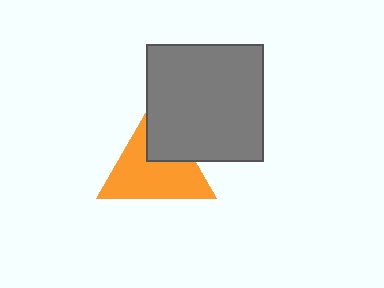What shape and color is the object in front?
The object in front is a gray square.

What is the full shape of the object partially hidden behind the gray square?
The partially hidden object is an orange triangle.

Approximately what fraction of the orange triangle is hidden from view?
Roughly 30% of the orange triangle is hidden behind the gray square.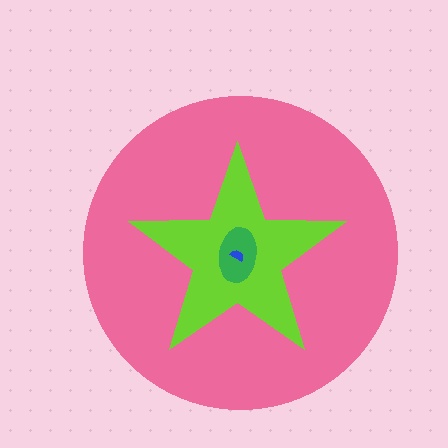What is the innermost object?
The blue semicircle.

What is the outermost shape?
The pink circle.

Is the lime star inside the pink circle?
Yes.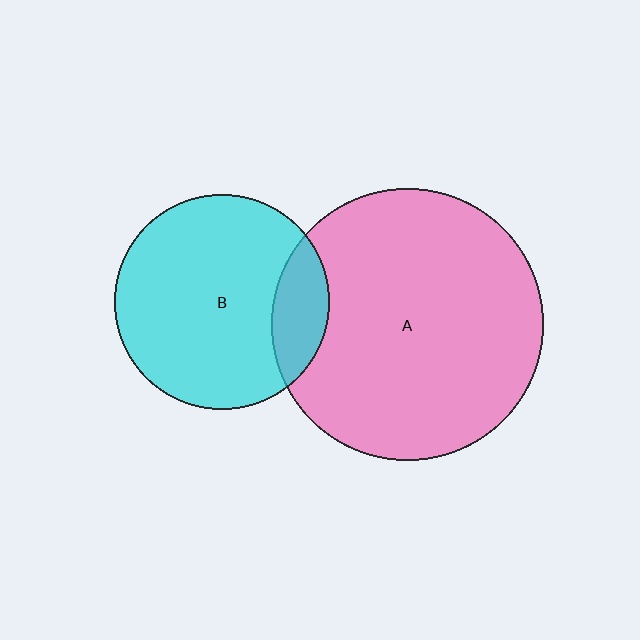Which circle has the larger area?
Circle A (pink).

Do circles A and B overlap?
Yes.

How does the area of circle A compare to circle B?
Approximately 1.6 times.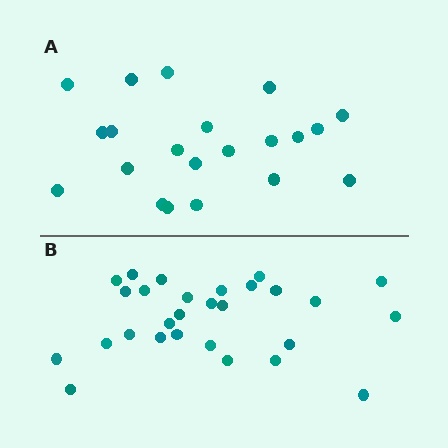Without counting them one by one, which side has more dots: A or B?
Region B (the bottom region) has more dots.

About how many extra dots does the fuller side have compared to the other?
Region B has roughly 8 or so more dots than region A.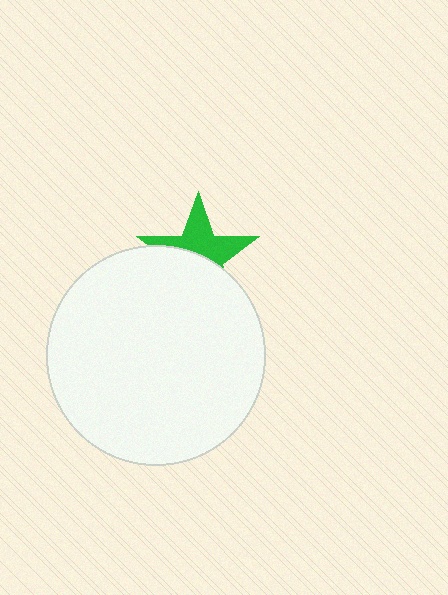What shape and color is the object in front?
The object in front is a white circle.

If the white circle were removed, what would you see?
You would see the complete green star.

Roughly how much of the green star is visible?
About half of it is visible (roughly 50%).